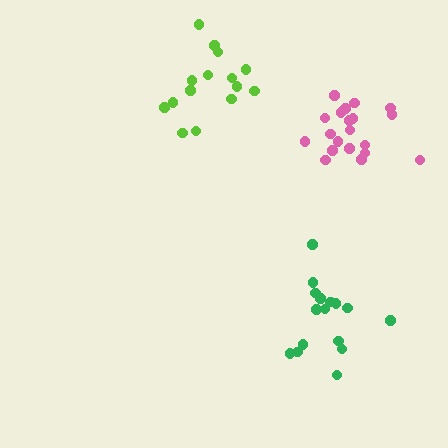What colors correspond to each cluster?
The clusters are colored: lime, green, pink.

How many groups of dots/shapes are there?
There are 3 groups.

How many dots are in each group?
Group 1: 15 dots, Group 2: 17 dots, Group 3: 20 dots (52 total).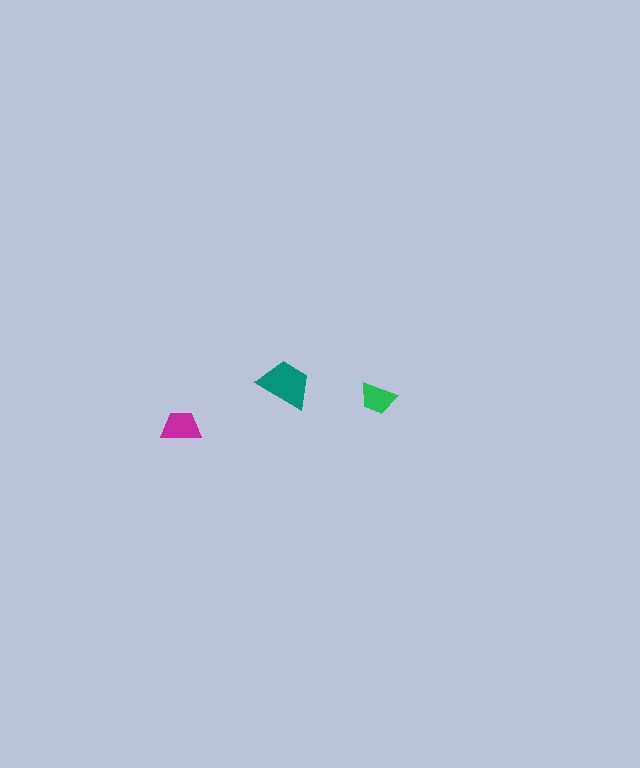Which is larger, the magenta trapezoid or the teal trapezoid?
The teal one.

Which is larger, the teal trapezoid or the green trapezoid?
The teal one.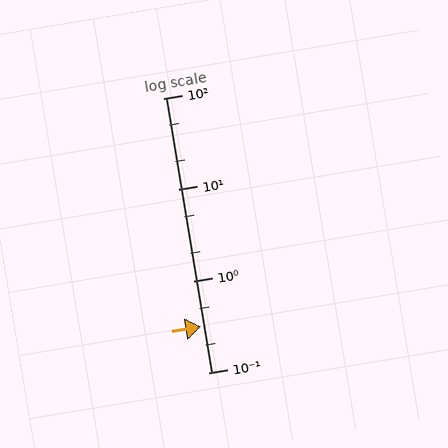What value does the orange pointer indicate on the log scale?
The pointer indicates approximately 0.32.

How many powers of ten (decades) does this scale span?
The scale spans 3 decades, from 0.1 to 100.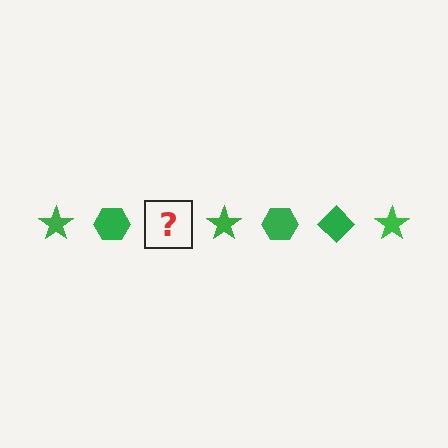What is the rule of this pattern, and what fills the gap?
The rule is that the pattern cycles through star, hexagon, diamond shapes in green. The gap should be filled with a green diamond.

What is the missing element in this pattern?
The missing element is a green diamond.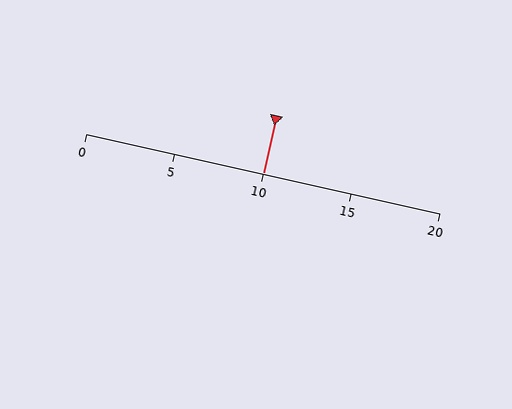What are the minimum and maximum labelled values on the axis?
The axis runs from 0 to 20.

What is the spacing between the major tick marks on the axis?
The major ticks are spaced 5 apart.